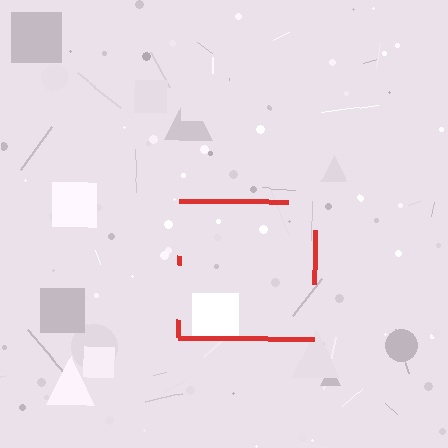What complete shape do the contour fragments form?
The contour fragments form a square.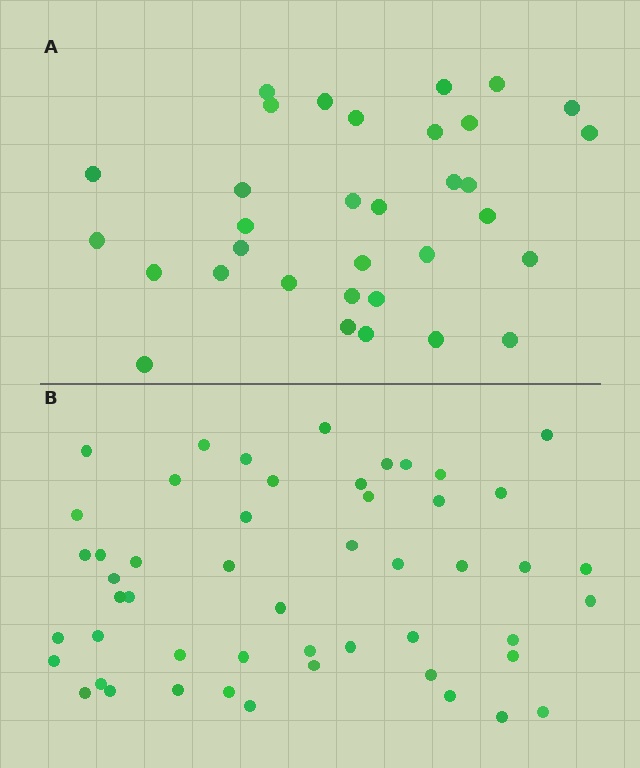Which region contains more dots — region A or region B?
Region B (the bottom region) has more dots.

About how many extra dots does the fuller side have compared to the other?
Region B has approximately 20 more dots than region A.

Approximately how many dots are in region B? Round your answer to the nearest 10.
About 50 dots. (The exact count is 51, which rounds to 50.)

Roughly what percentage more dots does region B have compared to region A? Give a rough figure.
About 55% more.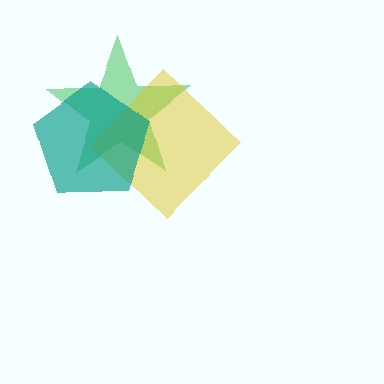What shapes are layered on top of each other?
The layered shapes are: a green star, a yellow diamond, a teal pentagon.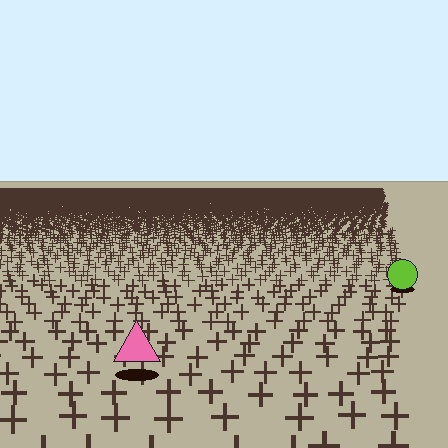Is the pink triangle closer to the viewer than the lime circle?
Yes. The pink triangle is closer — you can tell from the texture gradient: the ground texture is coarser near it.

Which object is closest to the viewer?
The pink triangle is closest. The texture marks near it are larger and more spread out.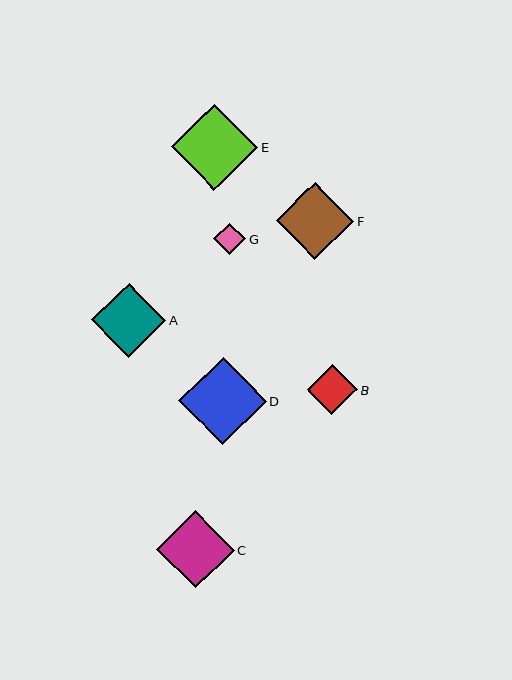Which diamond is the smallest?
Diamond G is the smallest with a size of approximately 32 pixels.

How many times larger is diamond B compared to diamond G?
Diamond B is approximately 1.6 times the size of diamond G.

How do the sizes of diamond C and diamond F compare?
Diamond C and diamond F are approximately the same size.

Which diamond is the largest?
Diamond D is the largest with a size of approximately 88 pixels.